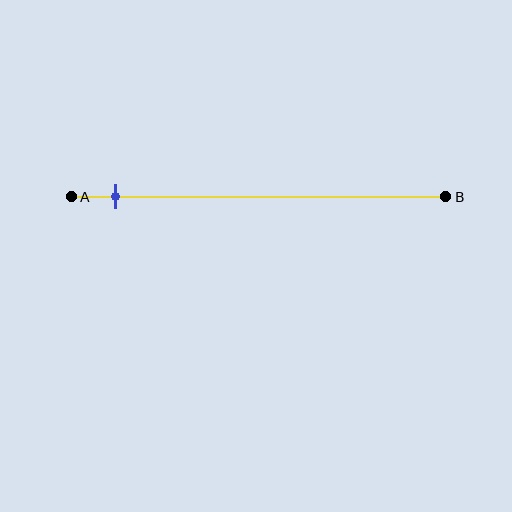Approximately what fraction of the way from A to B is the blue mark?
The blue mark is approximately 10% of the way from A to B.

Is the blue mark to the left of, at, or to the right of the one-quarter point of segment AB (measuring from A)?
The blue mark is to the left of the one-quarter point of segment AB.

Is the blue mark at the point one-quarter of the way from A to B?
No, the mark is at about 10% from A, not at the 25% one-quarter point.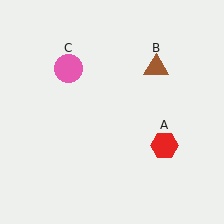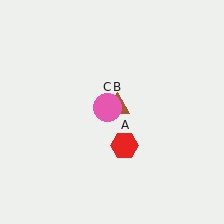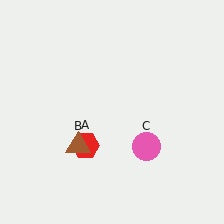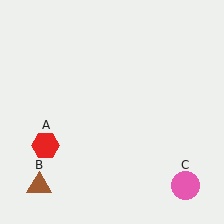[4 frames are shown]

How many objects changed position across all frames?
3 objects changed position: red hexagon (object A), brown triangle (object B), pink circle (object C).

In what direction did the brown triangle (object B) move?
The brown triangle (object B) moved down and to the left.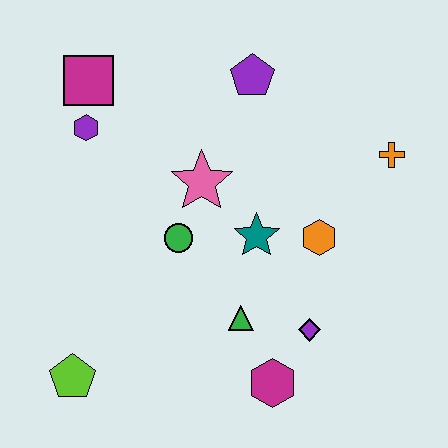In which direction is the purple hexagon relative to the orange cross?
The purple hexagon is to the left of the orange cross.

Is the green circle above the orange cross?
No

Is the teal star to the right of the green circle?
Yes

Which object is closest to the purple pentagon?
The pink star is closest to the purple pentagon.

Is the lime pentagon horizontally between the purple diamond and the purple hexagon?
No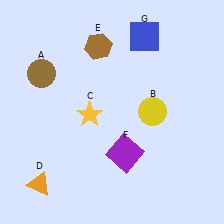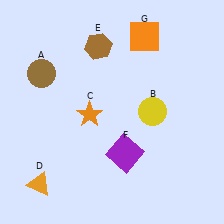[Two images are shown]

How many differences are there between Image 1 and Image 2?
There are 2 differences between the two images.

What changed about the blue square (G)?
In Image 1, G is blue. In Image 2, it changed to orange.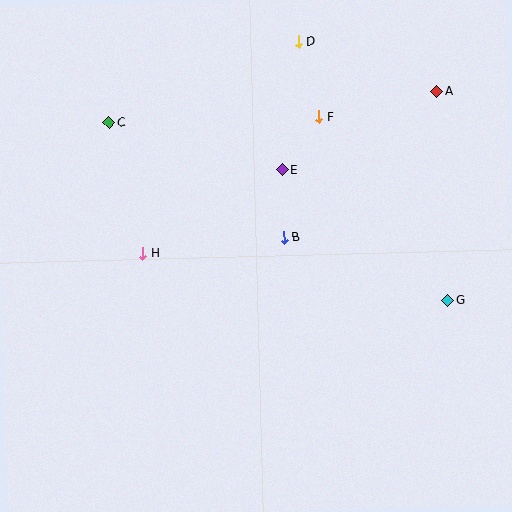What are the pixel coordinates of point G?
Point G is at (448, 300).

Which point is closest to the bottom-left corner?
Point H is closest to the bottom-left corner.